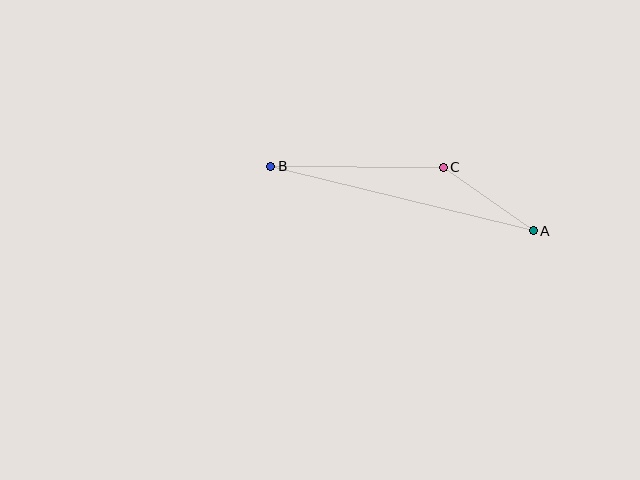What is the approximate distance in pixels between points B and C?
The distance between B and C is approximately 173 pixels.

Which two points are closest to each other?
Points A and C are closest to each other.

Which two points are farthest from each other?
Points A and B are farthest from each other.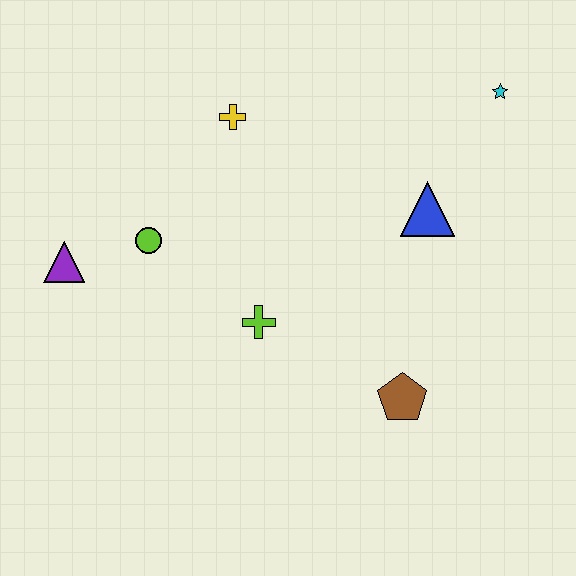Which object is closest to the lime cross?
The lime circle is closest to the lime cross.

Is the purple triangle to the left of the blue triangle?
Yes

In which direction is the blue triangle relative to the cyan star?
The blue triangle is below the cyan star.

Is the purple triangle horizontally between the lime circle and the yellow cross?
No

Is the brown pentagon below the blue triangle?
Yes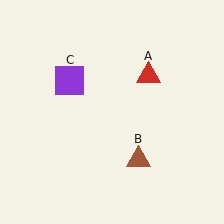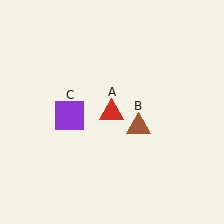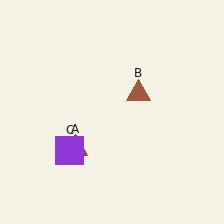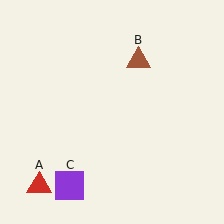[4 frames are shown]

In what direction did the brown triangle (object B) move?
The brown triangle (object B) moved up.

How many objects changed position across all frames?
3 objects changed position: red triangle (object A), brown triangle (object B), purple square (object C).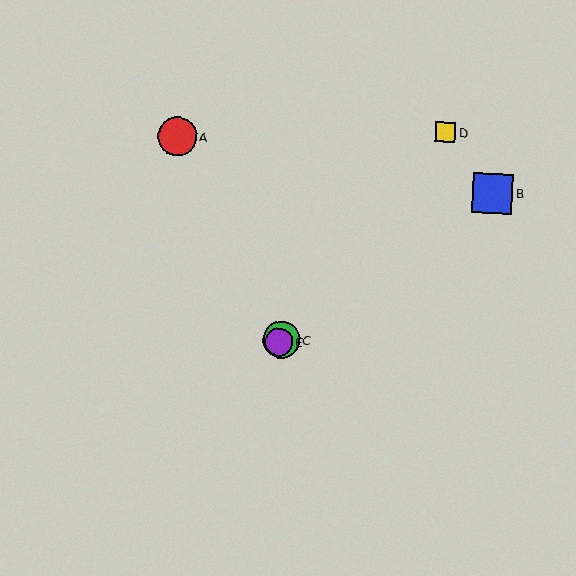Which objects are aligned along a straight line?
Objects B, C, E are aligned along a straight line.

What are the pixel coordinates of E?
Object E is at (279, 342).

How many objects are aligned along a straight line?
3 objects (B, C, E) are aligned along a straight line.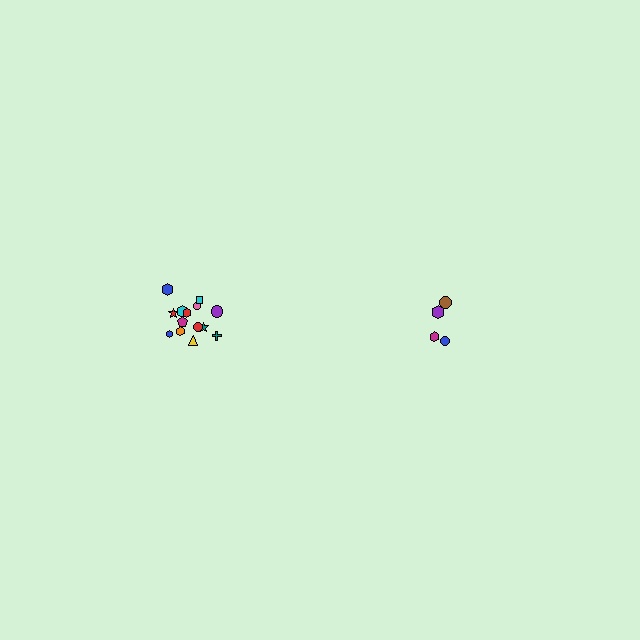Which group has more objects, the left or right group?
The left group.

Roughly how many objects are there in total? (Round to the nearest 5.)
Roughly 20 objects in total.